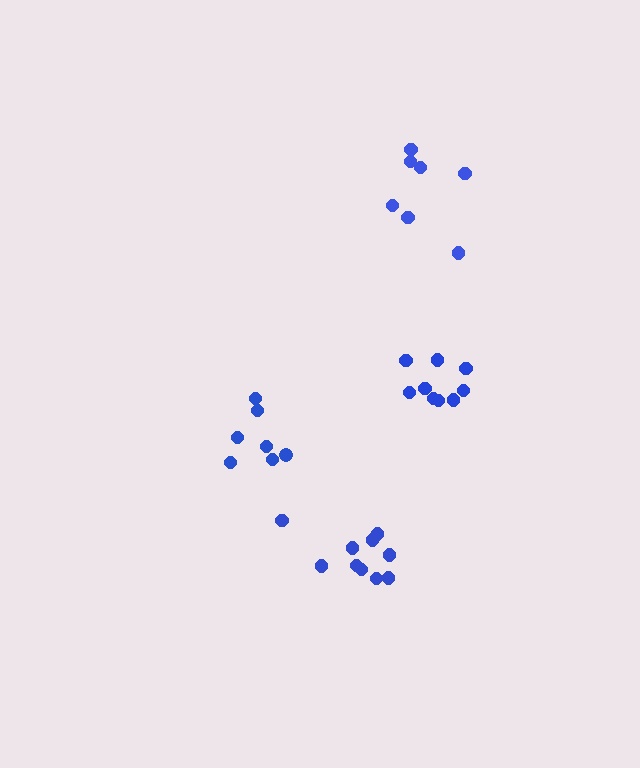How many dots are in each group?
Group 1: 7 dots, Group 2: 7 dots, Group 3: 10 dots, Group 4: 9 dots (33 total).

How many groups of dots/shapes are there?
There are 4 groups.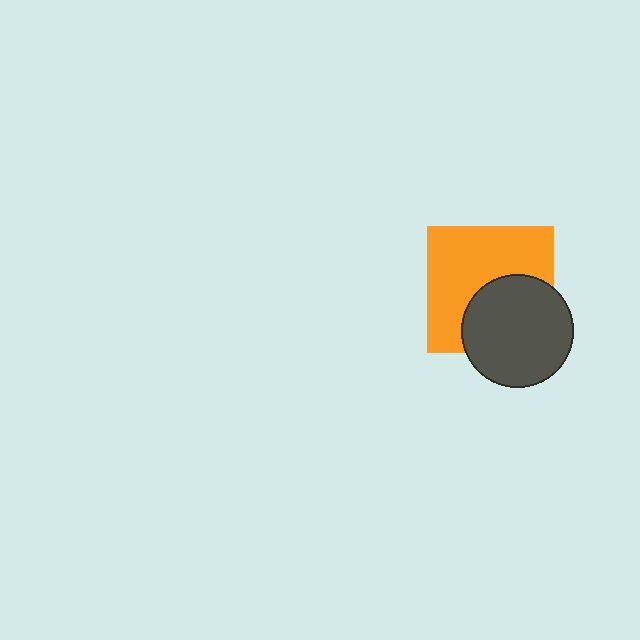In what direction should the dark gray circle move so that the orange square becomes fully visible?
The dark gray circle should move toward the lower-right. That is the shortest direction to clear the overlap and leave the orange square fully visible.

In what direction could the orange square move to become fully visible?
The orange square could move toward the upper-left. That would shift it out from behind the dark gray circle entirely.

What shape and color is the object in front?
The object in front is a dark gray circle.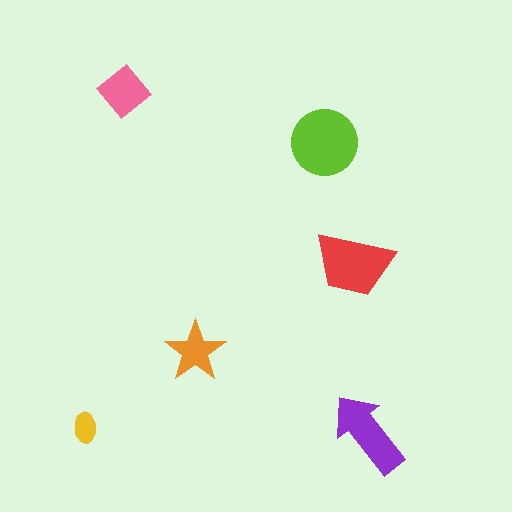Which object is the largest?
The lime circle.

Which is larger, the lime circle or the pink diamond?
The lime circle.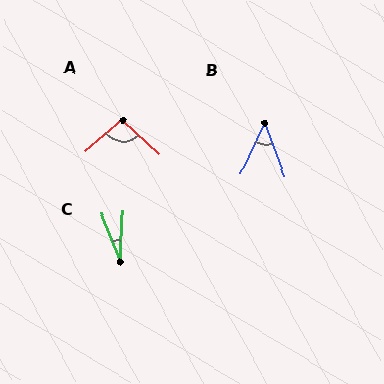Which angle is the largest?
A, at approximately 97 degrees.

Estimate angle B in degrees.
Approximately 46 degrees.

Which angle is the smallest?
C, at approximately 24 degrees.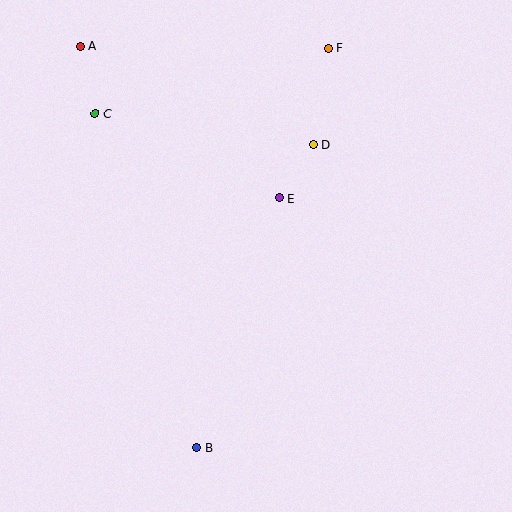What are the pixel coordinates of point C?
Point C is at (95, 114).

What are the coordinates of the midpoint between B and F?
The midpoint between B and F is at (262, 248).